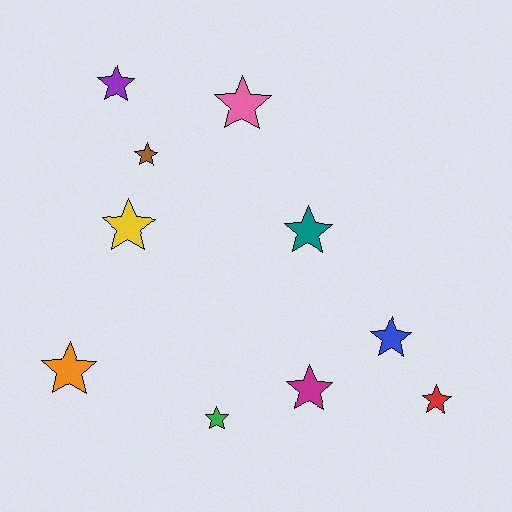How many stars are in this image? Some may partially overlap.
There are 10 stars.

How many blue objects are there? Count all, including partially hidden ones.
There is 1 blue object.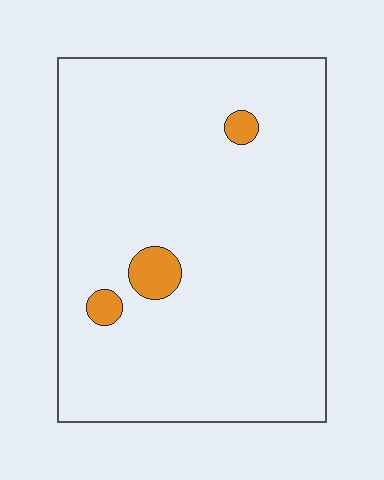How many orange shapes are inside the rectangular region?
3.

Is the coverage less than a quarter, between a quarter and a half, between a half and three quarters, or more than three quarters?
Less than a quarter.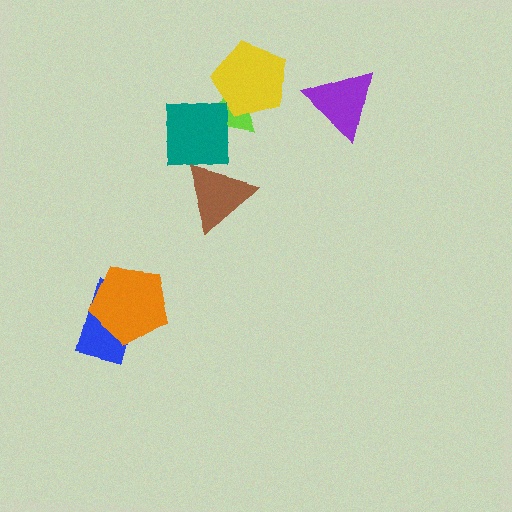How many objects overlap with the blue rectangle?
1 object overlaps with the blue rectangle.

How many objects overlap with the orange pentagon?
1 object overlaps with the orange pentagon.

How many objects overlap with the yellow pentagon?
1 object overlaps with the yellow pentagon.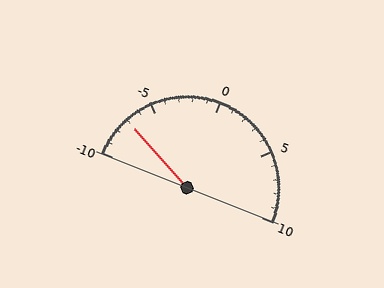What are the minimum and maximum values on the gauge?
The gauge ranges from -10 to 10.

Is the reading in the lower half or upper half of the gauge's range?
The reading is in the lower half of the range (-10 to 10).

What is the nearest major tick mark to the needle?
The nearest major tick mark is -5.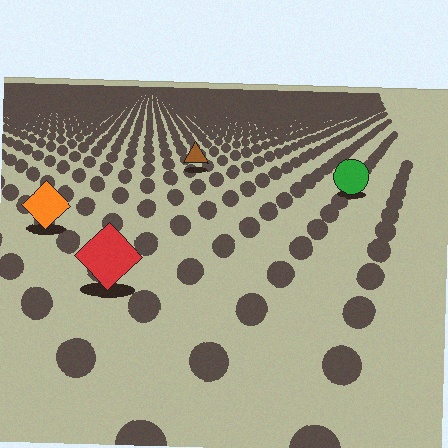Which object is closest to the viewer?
The red diamond is closest. The texture marks near it are larger and more spread out.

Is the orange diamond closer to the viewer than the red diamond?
No. The red diamond is closer — you can tell from the texture gradient: the ground texture is coarser near it.